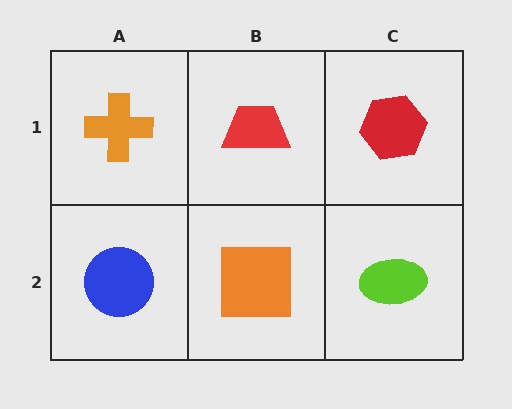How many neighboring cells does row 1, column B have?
3.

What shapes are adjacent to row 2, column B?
A red trapezoid (row 1, column B), a blue circle (row 2, column A), a lime ellipse (row 2, column C).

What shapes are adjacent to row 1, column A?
A blue circle (row 2, column A), a red trapezoid (row 1, column B).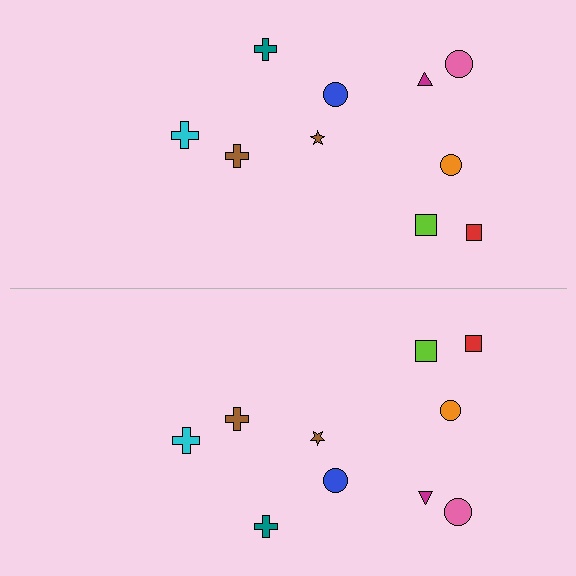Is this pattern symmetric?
Yes, this pattern has bilateral (reflection) symmetry.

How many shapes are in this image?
There are 20 shapes in this image.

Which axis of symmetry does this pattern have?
The pattern has a horizontal axis of symmetry running through the center of the image.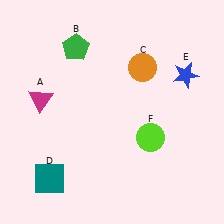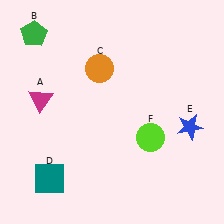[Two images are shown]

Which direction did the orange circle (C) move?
The orange circle (C) moved left.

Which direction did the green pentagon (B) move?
The green pentagon (B) moved left.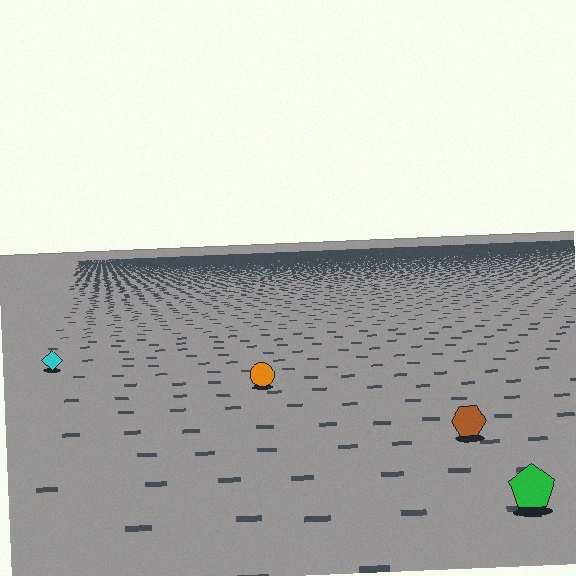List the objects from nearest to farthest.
From nearest to farthest: the green pentagon, the brown hexagon, the orange circle, the cyan diamond.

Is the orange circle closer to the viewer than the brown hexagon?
No. The brown hexagon is closer — you can tell from the texture gradient: the ground texture is coarser near it.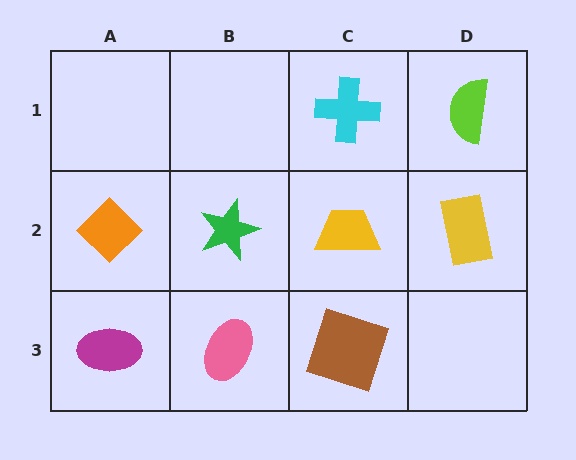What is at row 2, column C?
A yellow trapezoid.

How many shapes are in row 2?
4 shapes.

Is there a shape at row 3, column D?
No, that cell is empty.